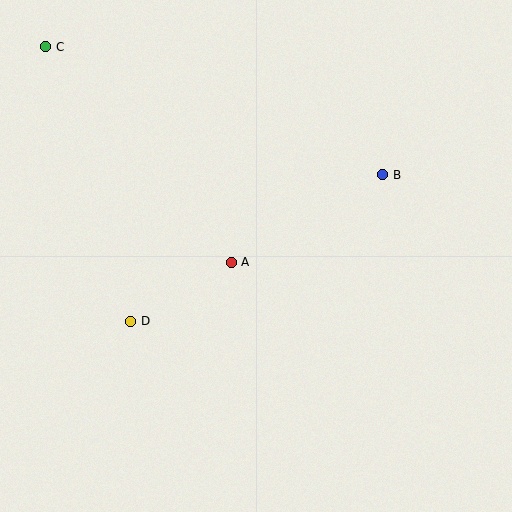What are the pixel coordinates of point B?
Point B is at (383, 175).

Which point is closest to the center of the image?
Point A at (231, 262) is closest to the center.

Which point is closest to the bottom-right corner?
Point B is closest to the bottom-right corner.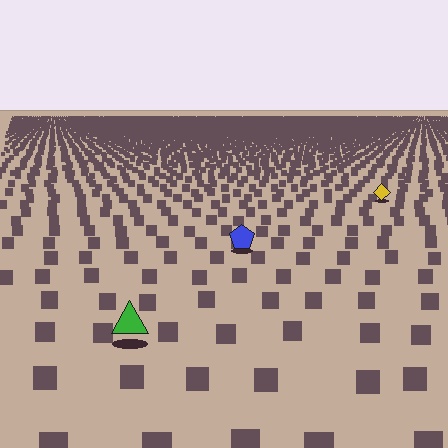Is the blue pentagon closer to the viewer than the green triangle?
No. The green triangle is closer — you can tell from the texture gradient: the ground texture is coarser near it.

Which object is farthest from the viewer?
The yellow diamond is farthest from the viewer. It appears smaller and the ground texture around it is denser.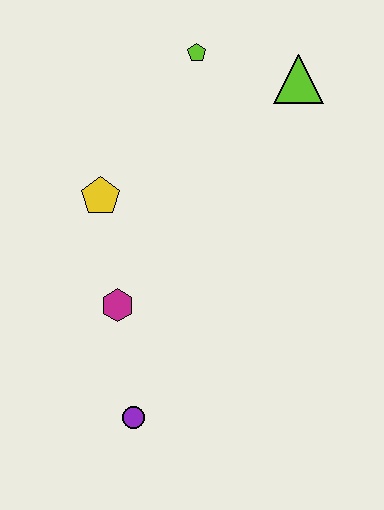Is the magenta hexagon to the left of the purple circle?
Yes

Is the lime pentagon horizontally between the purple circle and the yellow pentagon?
No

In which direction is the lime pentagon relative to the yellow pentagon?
The lime pentagon is above the yellow pentagon.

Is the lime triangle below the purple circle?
No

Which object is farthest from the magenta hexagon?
The lime triangle is farthest from the magenta hexagon.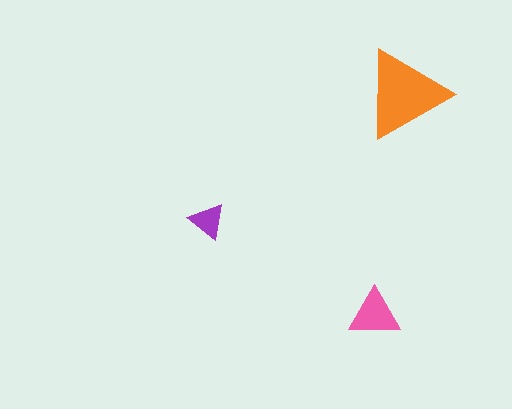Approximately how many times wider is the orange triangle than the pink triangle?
About 2 times wider.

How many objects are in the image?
There are 3 objects in the image.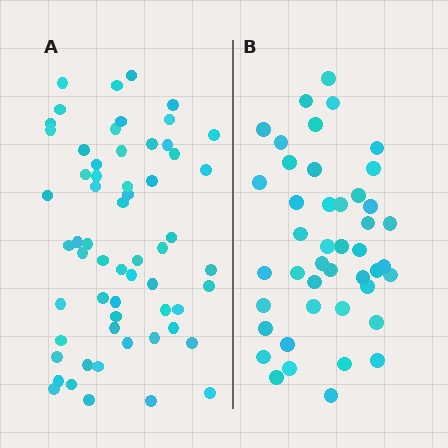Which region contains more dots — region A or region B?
Region A (the left region) has more dots.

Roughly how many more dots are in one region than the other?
Region A has approximately 15 more dots than region B.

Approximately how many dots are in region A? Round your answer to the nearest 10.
About 60 dots.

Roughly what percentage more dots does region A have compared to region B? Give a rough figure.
About 35% more.